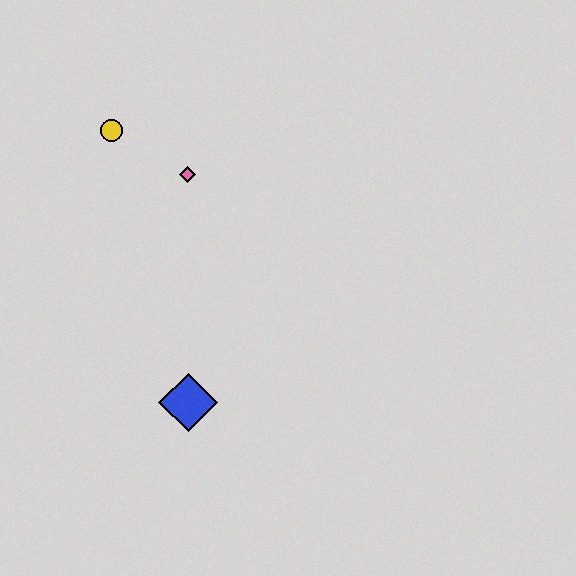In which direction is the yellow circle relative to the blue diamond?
The yellow circle is above the blue diamond.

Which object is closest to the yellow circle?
The pink diamond is closest to the yellow circle.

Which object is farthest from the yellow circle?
The blue diamond is farthest from the yellow circle.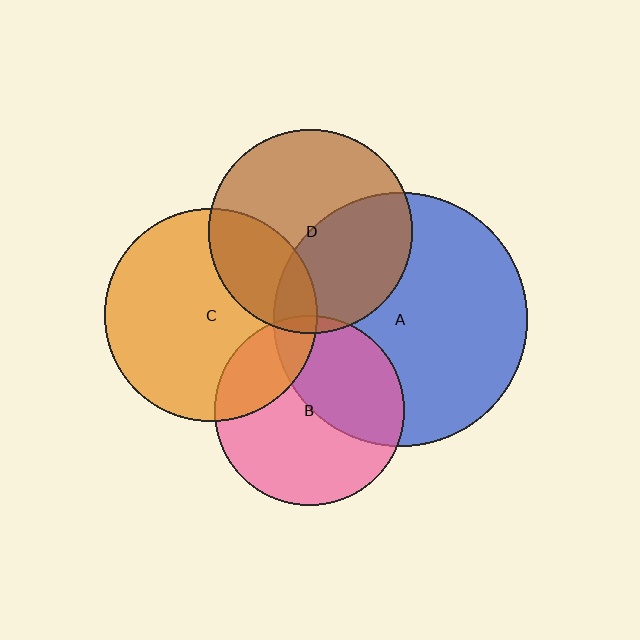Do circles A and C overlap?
Yes.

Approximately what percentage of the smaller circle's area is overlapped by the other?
Approximately 10%.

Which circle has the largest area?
Circle A (blue).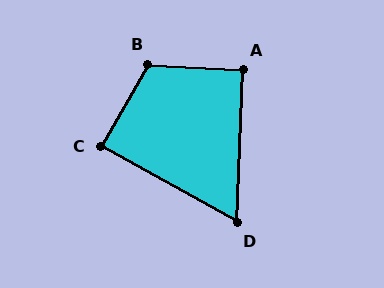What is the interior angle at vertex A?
Approximately 90 degrees (approximately right).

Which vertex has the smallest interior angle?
D, at approximately 63 degrees.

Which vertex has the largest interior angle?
B, at approximately 117 degrees.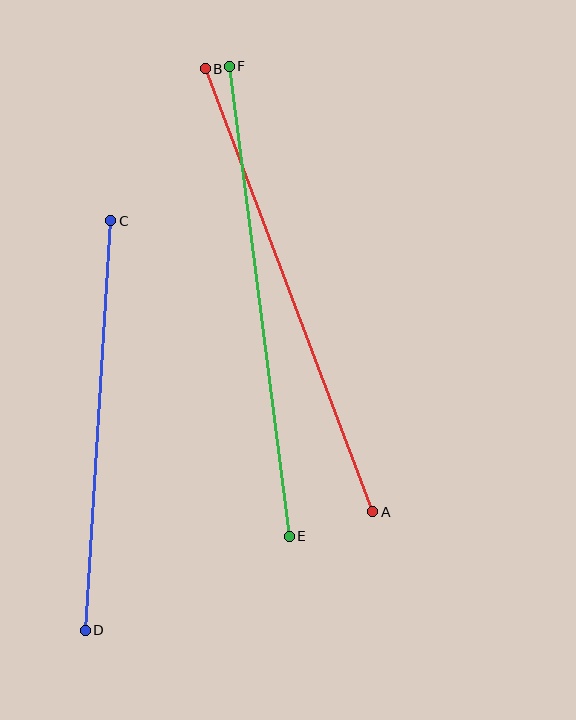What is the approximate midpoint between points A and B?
The midpoint is at approximately (289, 290) pixels.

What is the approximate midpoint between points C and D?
The midpoint is at approximately (98, 425) pixels.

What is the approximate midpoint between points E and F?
The midpoint is at approximately (259, 301) pixels.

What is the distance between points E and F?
The distance is approximately 474 pixels.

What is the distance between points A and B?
The distance is approximately 474 pixels.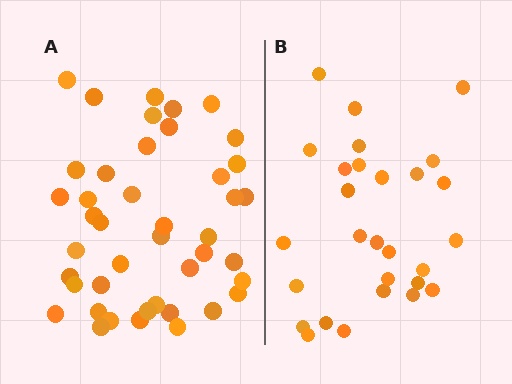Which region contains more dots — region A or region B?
Region A (the left region) has more dots.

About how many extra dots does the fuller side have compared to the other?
Region A has approximately 15 more dots than region B.